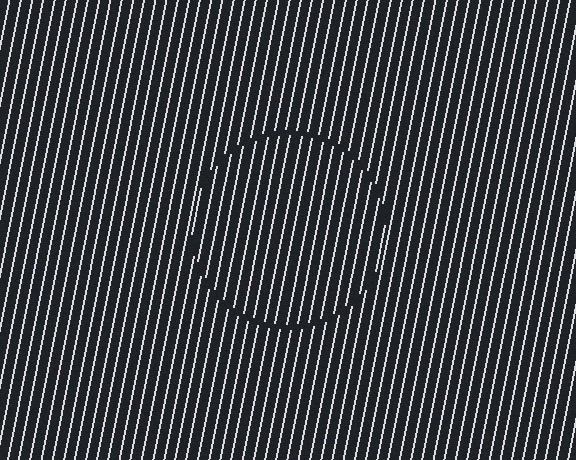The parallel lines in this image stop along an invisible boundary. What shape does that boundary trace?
An illusory circle. The interior of the shape contains the same grating, shifted by half a period — the contour is defined by the phase discontinuity where line-ends from the inner and outer gratings abut.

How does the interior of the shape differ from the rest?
The interior of the shape contains the same grating, shifted by half a period — the contour is defined by the phase discontinuity where line-ends from the inner and outer gratings abut.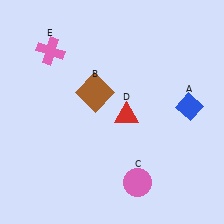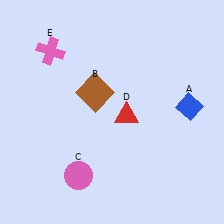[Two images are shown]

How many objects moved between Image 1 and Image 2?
1 object moved between the two images.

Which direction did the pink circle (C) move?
The pink circle (C) moved left.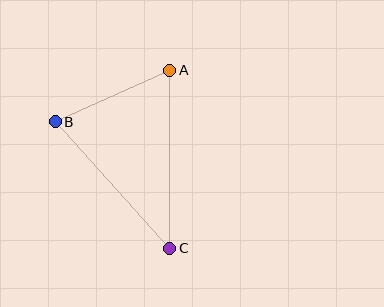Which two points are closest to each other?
Points A and B are closest to each other.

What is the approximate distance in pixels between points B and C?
The distance between B and C is approximately 171 pixels.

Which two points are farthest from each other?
Points A and C are farthest from each other.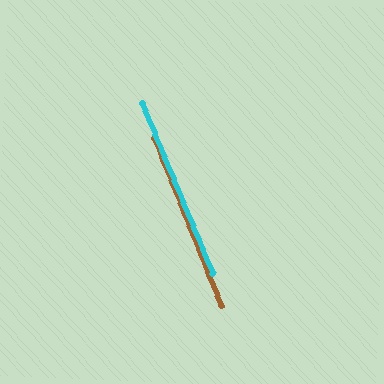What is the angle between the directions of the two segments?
Approximately 1 degree.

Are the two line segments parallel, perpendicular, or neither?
Parallel — their directions differ by only 0.9°.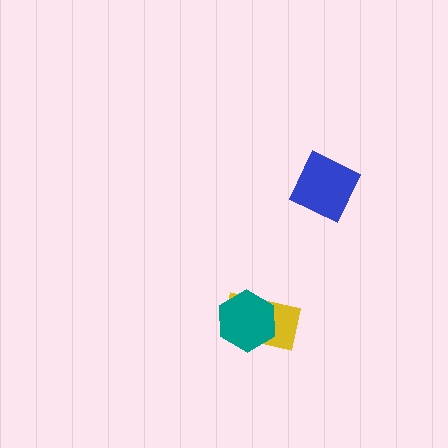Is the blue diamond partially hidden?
No, no other shape covers it.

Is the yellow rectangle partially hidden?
Yes, it is partially covered by another shape.